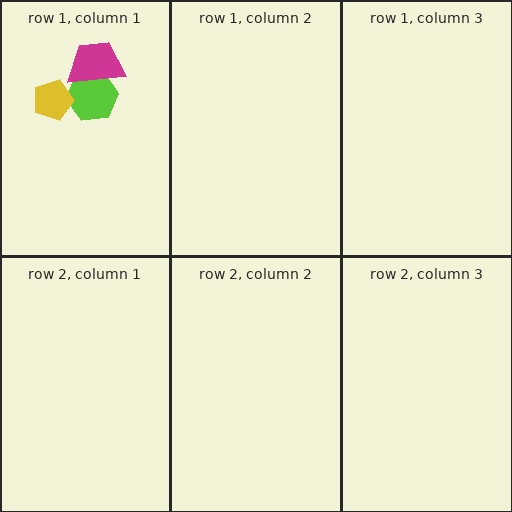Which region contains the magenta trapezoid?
The row 1, column 1 region.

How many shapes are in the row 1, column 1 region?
3.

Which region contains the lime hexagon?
The row 1, column 1 region.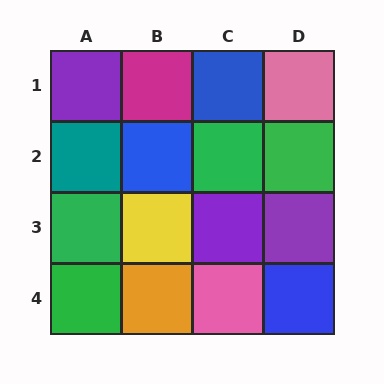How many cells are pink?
2 cells are pink.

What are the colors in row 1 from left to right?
Purple, magenta, blue, pink.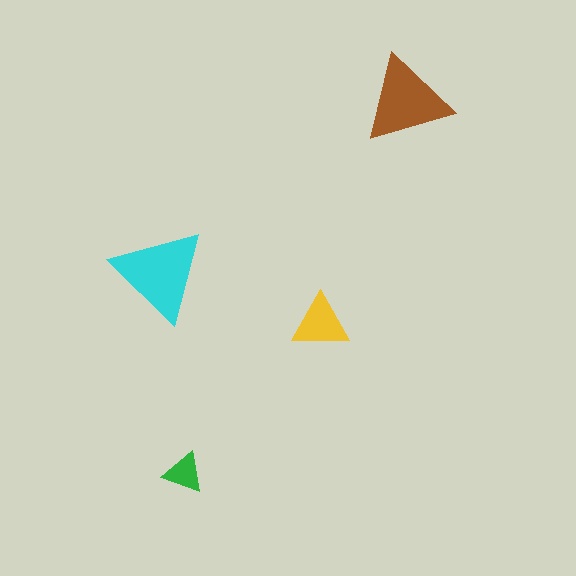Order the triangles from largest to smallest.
the cyan one, the brown one, the yellow one, the green one.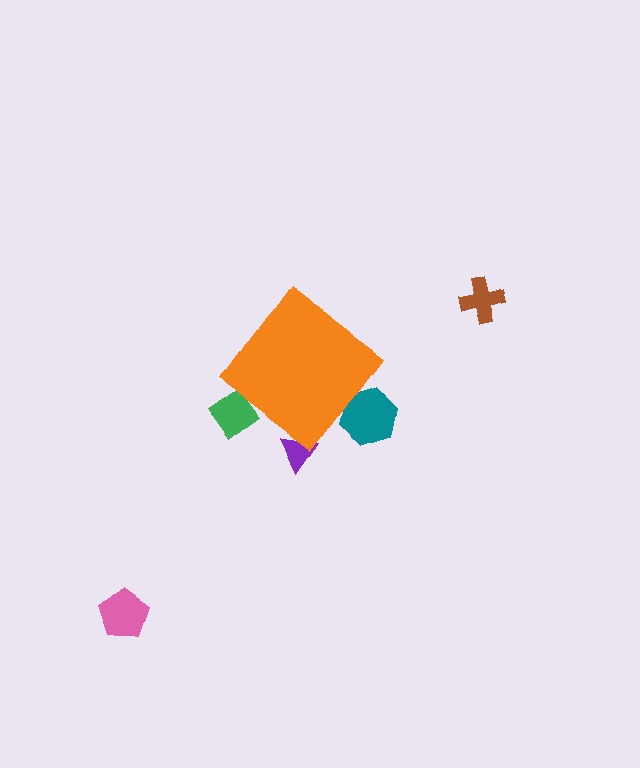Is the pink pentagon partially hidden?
No, the pink pentagon is fully visible.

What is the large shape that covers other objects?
An orange diamond.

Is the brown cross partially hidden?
No, the brown cross is fully visible.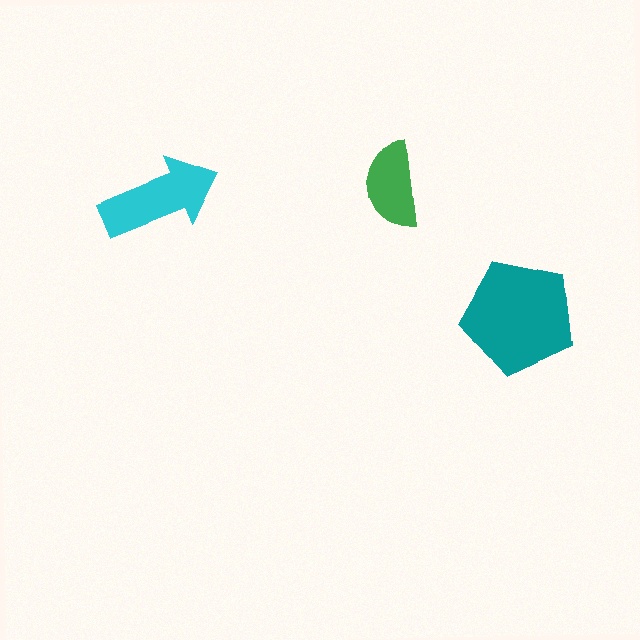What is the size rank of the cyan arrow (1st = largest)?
2nd.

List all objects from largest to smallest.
The teal pentagon, the cyan arrow, the green semicircle.